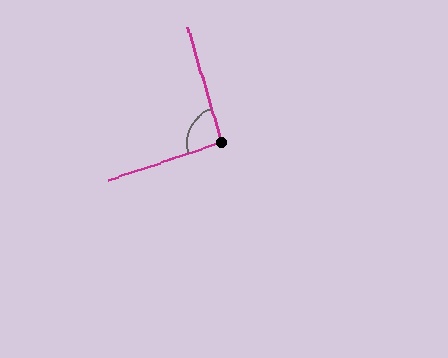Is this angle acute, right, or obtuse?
It is approximately a right angle.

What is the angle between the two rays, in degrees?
Approximately 92 degrees.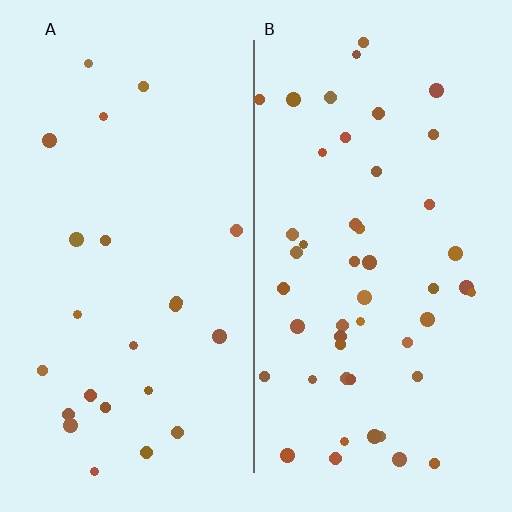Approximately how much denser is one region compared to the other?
Approximately 2.1× — region B over region A.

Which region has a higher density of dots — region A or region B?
B (the right).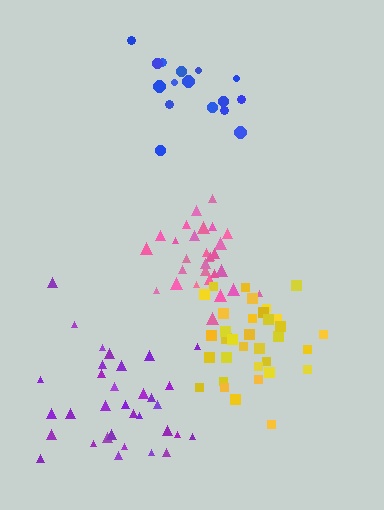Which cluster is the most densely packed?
Pink.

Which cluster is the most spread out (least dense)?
Blue.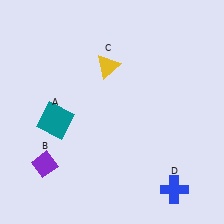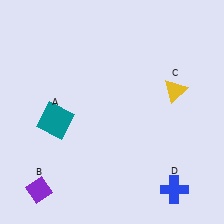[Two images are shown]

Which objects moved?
The objects that moved are: the purple diamond (B), the yellow triangle (C).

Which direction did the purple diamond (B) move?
The purple diamond (B) moved down.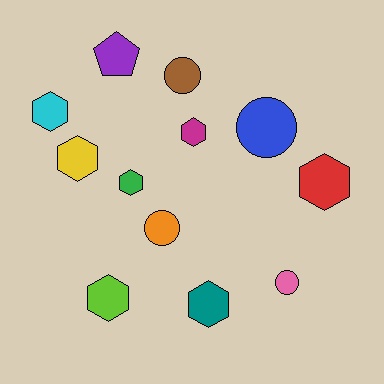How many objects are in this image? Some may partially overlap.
There are 12 objects.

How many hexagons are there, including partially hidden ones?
There are 7 hexagons.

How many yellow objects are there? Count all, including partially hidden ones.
There is 1 yellow object.